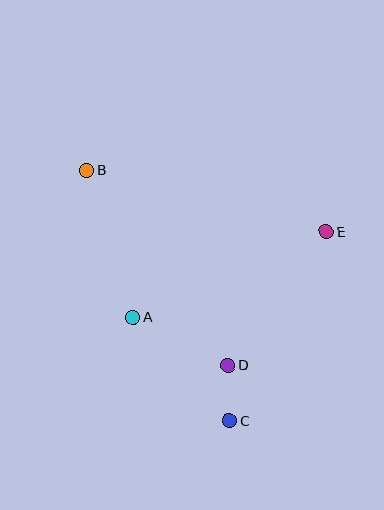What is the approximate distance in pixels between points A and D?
The distance between A and D is approximately 107 pixels.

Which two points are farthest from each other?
Points B and C are farthest from each other.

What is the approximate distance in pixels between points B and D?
The distance between B and D is approximately 241 pixels.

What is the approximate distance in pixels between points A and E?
The distance between A and E is approximately 211 pixels.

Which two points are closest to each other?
Points C and D are closest to each other.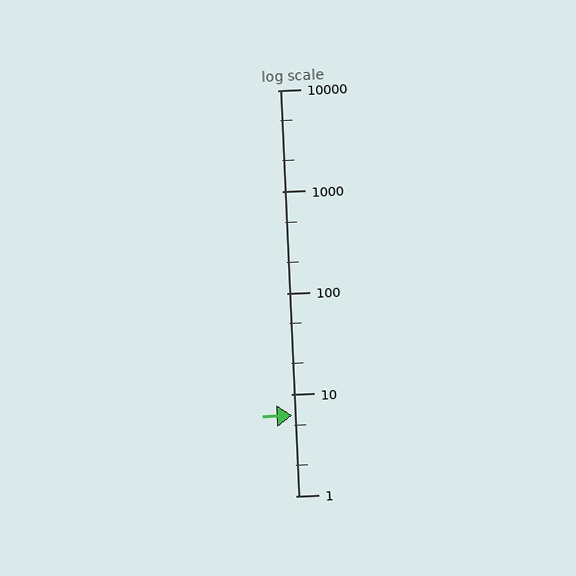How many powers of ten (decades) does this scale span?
The scale spans 4 decades, from 1 to 10000.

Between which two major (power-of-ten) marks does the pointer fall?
The pointer is between 1 and 10.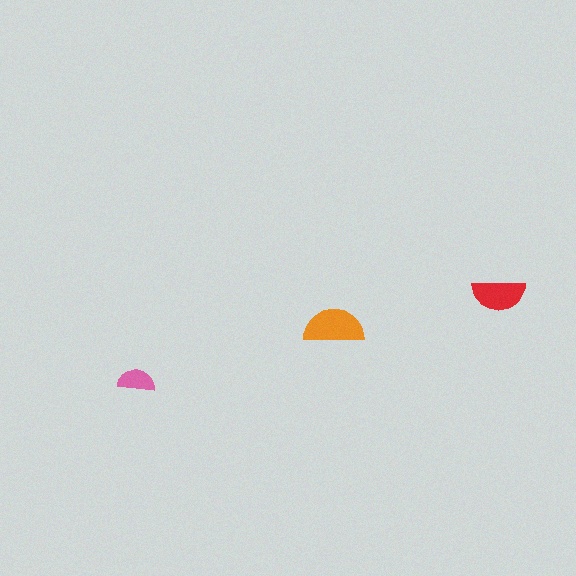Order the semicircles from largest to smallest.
the orange one, the red one, the pink one.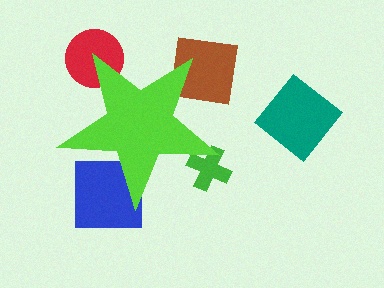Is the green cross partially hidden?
Yes, the green cross is partially hidden behind the lime star.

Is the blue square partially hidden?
Yes, the blue square is partially hidden behind the lime star.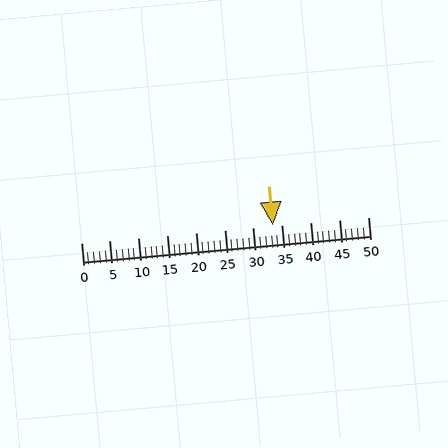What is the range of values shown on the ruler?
The ruler shows values from 0 to 50.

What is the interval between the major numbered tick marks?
The major tick marks are spaced 5 units apart.